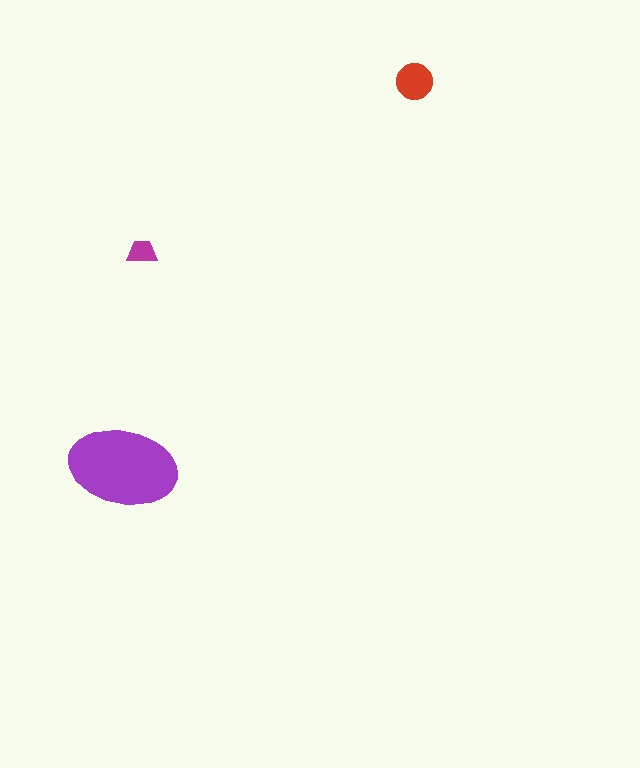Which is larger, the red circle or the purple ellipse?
The purple ellipse.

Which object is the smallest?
The magenta trapezoid.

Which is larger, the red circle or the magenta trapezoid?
The red circle.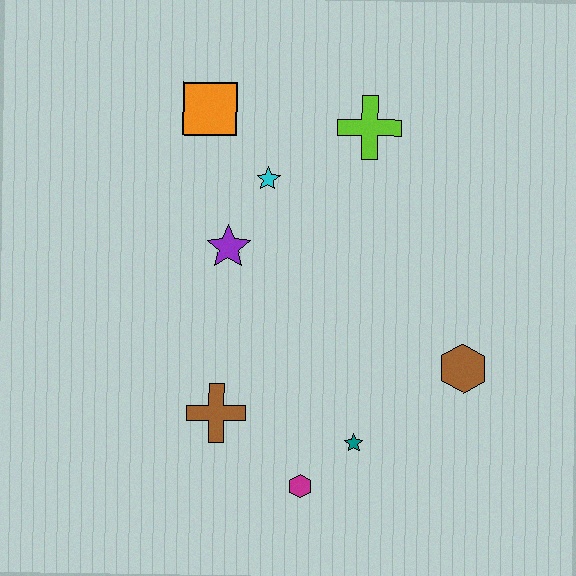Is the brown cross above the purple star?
No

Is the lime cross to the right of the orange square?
Yes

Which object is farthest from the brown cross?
The lime cross is farthest from the brown cross.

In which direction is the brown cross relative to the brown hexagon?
The brown cross is to the left of the brown hexagon.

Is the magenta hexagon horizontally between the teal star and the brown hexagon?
No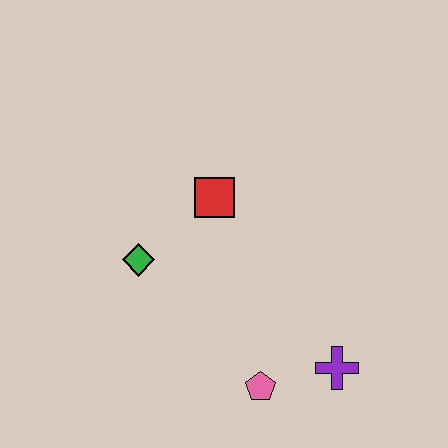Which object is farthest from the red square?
The purple cross is farthest from the red square.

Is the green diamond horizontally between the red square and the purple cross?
No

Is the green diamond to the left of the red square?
Yes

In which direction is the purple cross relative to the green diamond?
The purple cross is to the right of the green diamond.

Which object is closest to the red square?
The green diamond is closest to the red square.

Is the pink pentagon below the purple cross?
Yes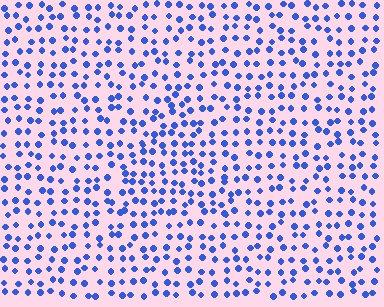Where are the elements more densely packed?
The elements are more densely packed inside the triangle boundary.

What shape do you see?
I see a triangle.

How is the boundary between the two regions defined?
The boundary is defined by a change in element density (approximately 1.4x ratio). All elements are the same color, size, and shape.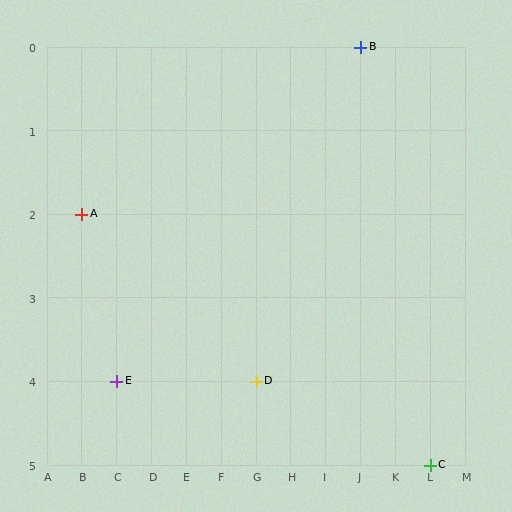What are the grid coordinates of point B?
Point B is at grid coordinates (J, 0).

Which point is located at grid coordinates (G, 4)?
Point D is at (G, 4).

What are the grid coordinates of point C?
Point C is at grid coordinates (L, 5).